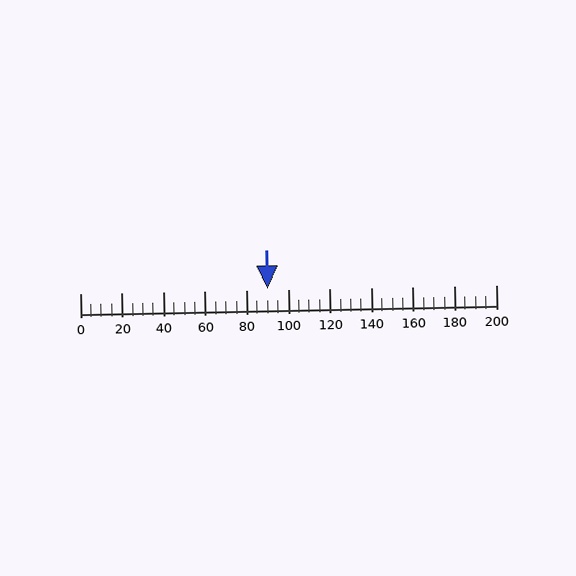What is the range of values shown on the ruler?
The ruler shows values from 0 to 200.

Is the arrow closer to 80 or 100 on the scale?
The arrow is closer to 100.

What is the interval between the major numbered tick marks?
The major tick marks are spaced 20 units apart.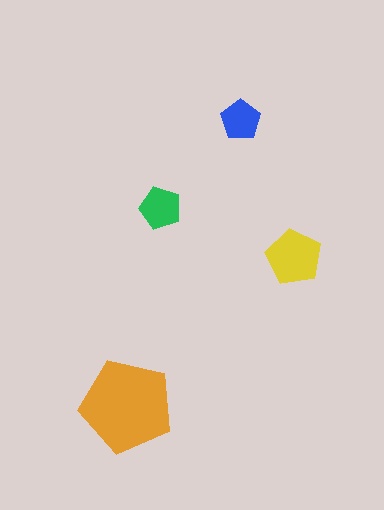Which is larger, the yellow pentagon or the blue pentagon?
The yellow one.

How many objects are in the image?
There are 4 objects in the image.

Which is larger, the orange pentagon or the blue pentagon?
The orange one.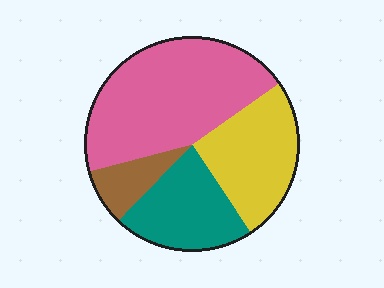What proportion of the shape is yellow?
Yellow covers 25% of the shape.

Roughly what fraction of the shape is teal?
Teal covers 21% of the shape.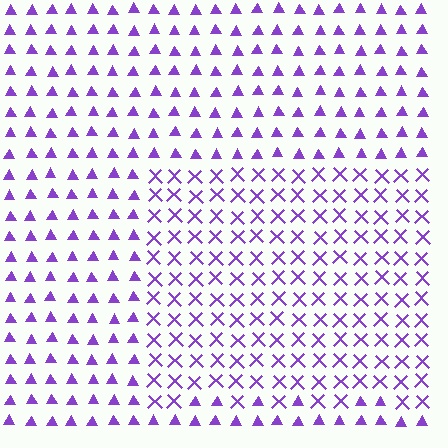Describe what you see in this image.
The image is filled with small purple elements arranged in a uniform grid. A rectangle-shaped region contains X marks, while the surrounding area contains triangles. The boundary is defined purely by the change in element shape.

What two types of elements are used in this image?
The image uses X marks inside the rectangle region and triangles outside it.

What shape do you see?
I see a rectangle.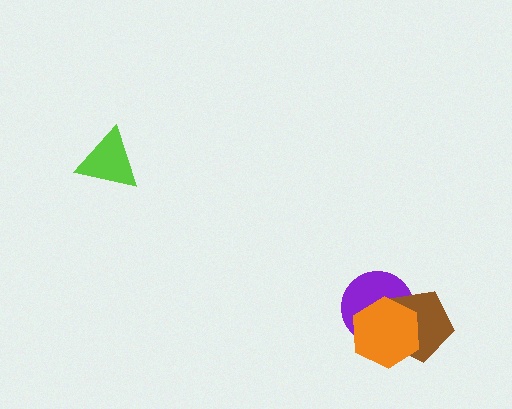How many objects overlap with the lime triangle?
0 objects overlap with the lime triangle.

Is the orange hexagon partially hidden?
No, no other shape covers it.